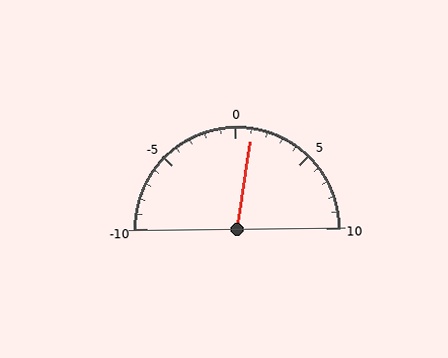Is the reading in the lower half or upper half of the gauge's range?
The reading is in the upper half of the range (-10 to 10).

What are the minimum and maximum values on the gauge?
The gauge ranges from -10 to 10.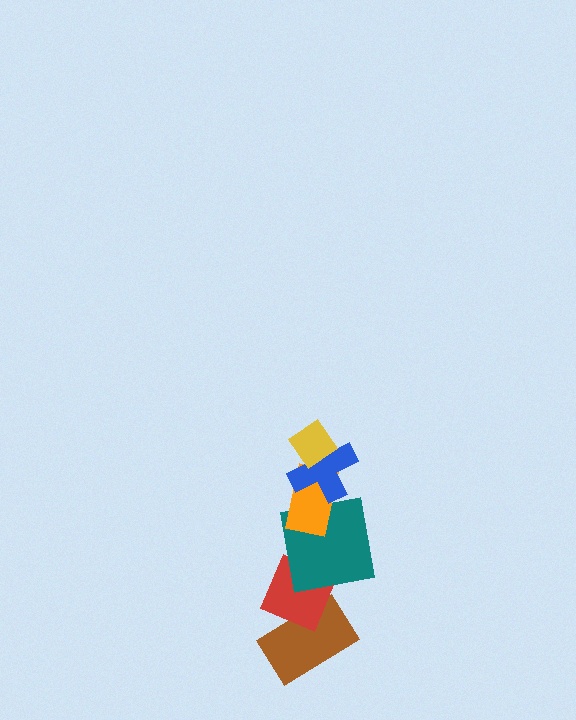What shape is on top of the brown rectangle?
The red diamond is on top of the brown rectangle.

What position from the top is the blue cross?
The blue cross is 2nd from the top.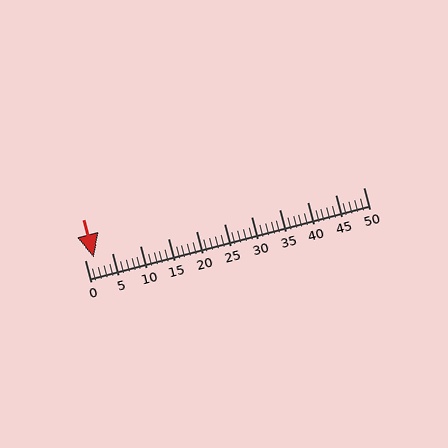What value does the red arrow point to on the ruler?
The red arrow points to approximately 2.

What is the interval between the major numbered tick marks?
The major tick marks are spaced 5 units apart.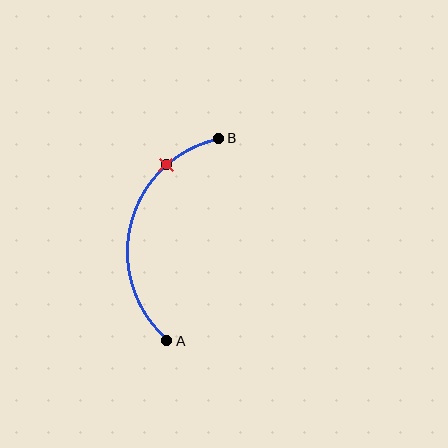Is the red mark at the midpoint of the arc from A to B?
No. The red mark lies on the arc but is closer to endpoint B. The arc midpoint would be at the point on the curve equidistant along the arc from both A and B.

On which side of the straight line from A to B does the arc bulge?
The arc bulges to the left of the straight line connecting A and B.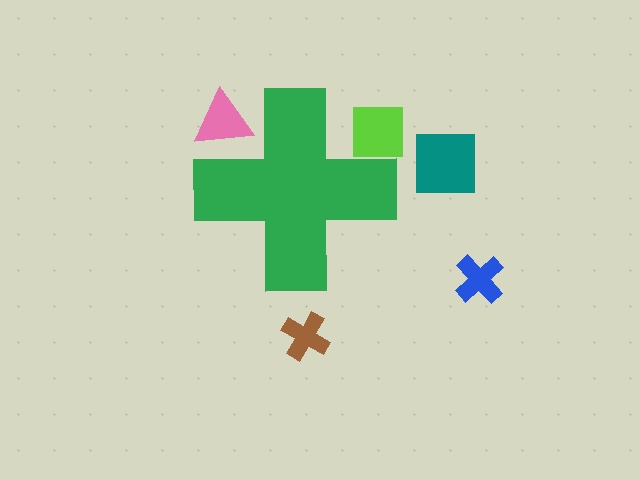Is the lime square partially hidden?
Yes, the lime square is partially hidden behind the green cross.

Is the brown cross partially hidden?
No, the brown cross is fully visible.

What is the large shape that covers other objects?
A green cross.